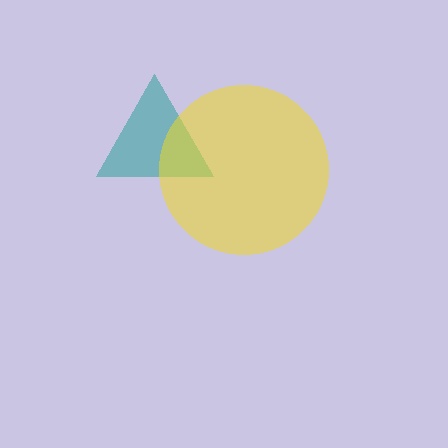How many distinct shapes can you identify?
There are 2 distinct shapes: a teal triangle, a yellow circle.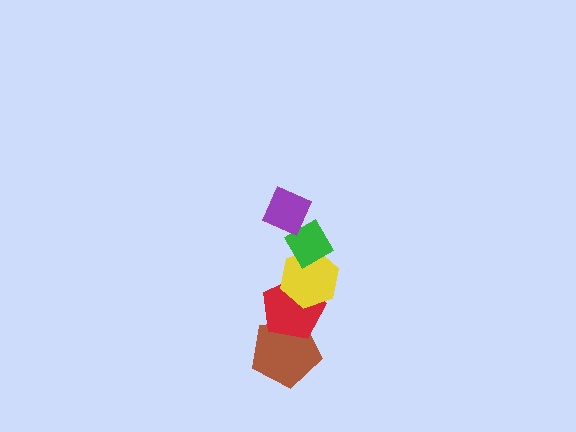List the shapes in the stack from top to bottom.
From top to bottom: the purple diamond, the green diamond, the yellow hexagon, the red pentagon, the brown pentagon.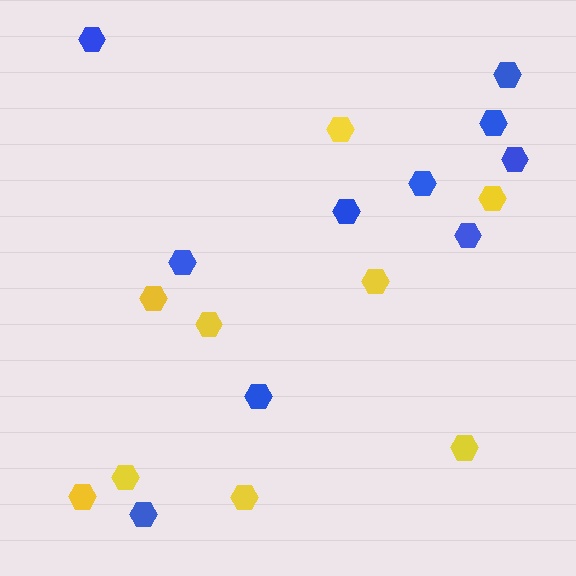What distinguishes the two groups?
There are 2 groups: one group of yellow hexagons (9) and one group of blue hexagons (10).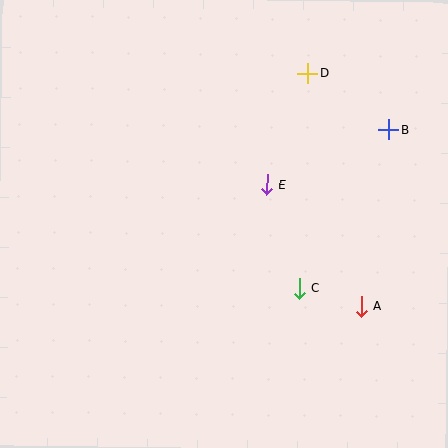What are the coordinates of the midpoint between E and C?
The midpoint between E and C is at (283, 236).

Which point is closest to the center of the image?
Point E at (267, 184) is closest to the center.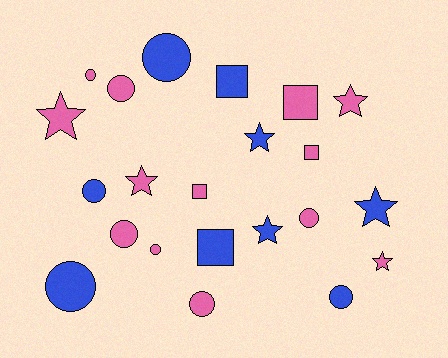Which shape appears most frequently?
Circle, with 10 objects.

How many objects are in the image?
There are 22 objects.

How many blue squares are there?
There are 2 blue squares.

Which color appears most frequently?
Pink, with 13 objects.